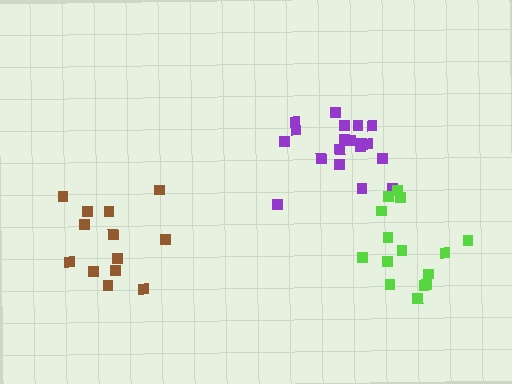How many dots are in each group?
Group 1: 13 dots, Group 2: 19 dots, Group 3: 15 dots (47 total).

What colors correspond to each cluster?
The clusters are colored: brown, purple, lime.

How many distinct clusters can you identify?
There are 3 distinct clusters.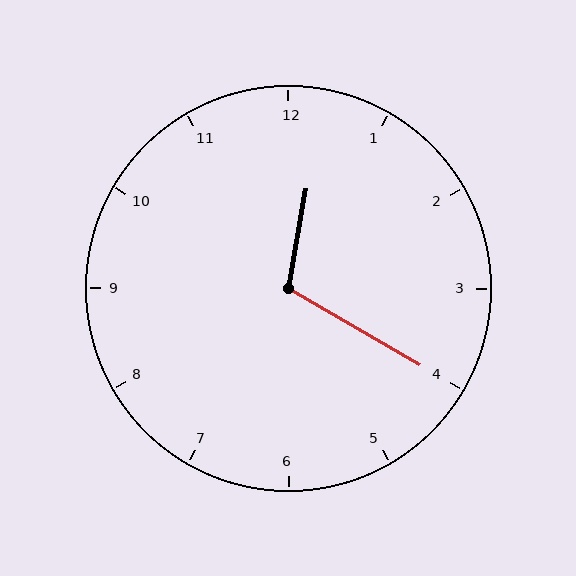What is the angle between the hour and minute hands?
Approximately 110 degrees.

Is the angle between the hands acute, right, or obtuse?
It is obtuse.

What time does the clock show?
12:20.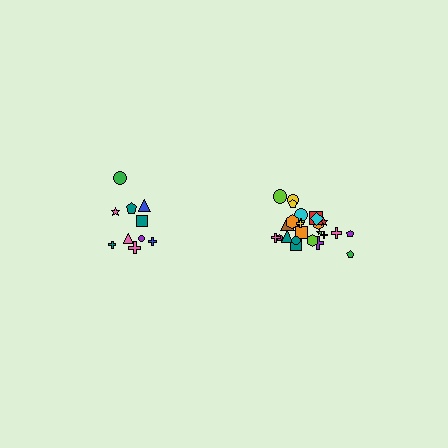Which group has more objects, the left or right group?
The right group.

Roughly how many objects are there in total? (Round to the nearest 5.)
Roughly 35 objects in total.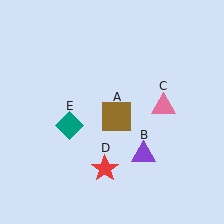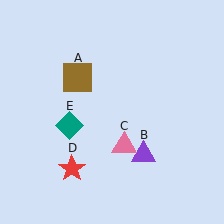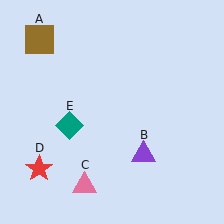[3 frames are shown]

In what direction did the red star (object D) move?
The red star (object D) moved left.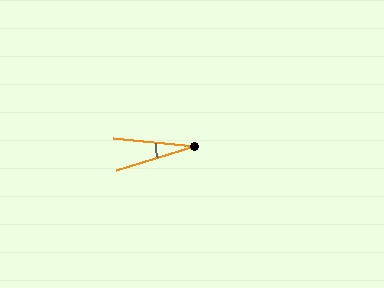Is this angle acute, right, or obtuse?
It is acute.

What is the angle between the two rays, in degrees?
Approximately 22 degrees.